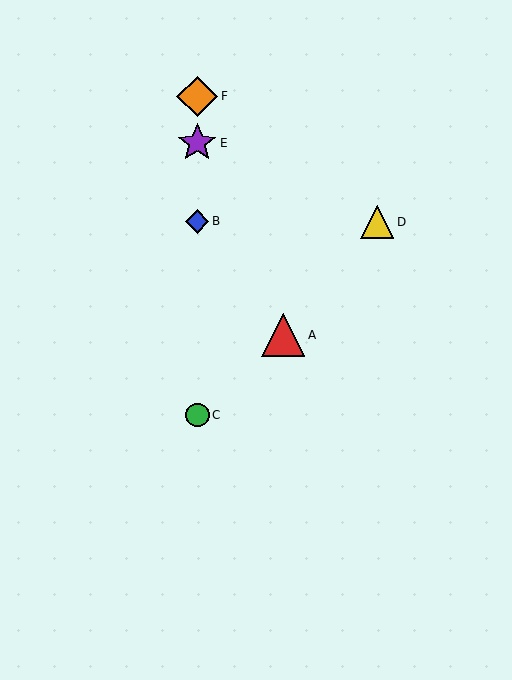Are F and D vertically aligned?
No, F is at x≈197 and D is at x≈377.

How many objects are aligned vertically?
4 objects (B, C, E, F) are aligned vertically.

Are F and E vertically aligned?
Yes, both are at x≈197.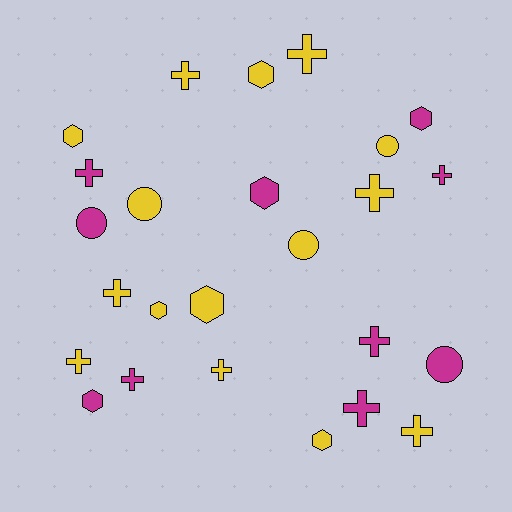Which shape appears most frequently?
Cross, with 12 objects.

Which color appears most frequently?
Yellow, with 15 objects.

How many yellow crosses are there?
There are 7 yellow crosses.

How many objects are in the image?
There are 25 objects.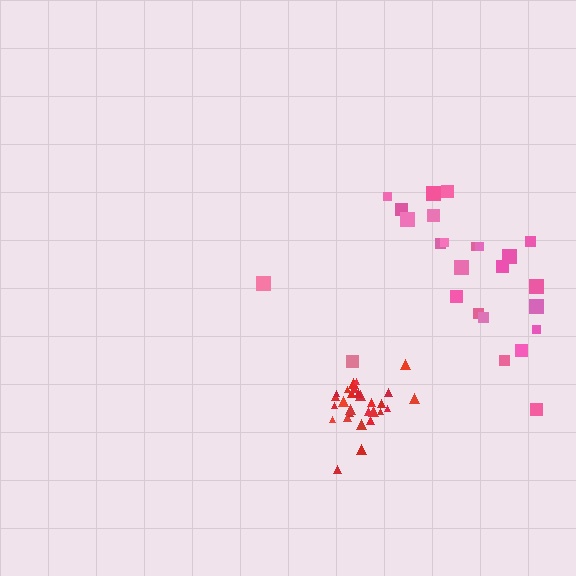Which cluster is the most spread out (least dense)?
Pink.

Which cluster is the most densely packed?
Red.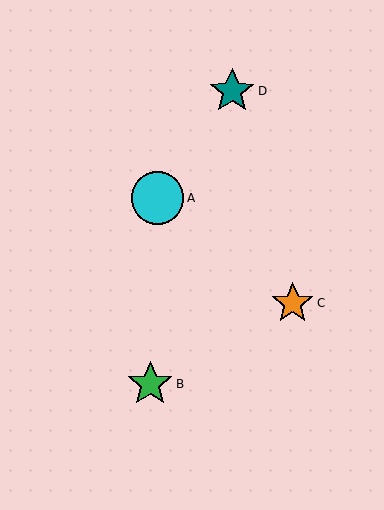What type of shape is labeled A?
Shape A is a cyan circle.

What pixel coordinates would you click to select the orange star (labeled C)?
Click at (293, 303) to select the orange star C.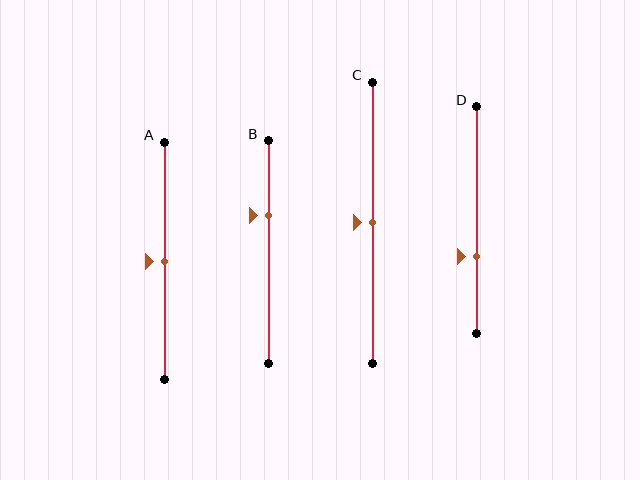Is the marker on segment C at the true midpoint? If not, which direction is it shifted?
Yes, the marker on segment C is at the true midpoint.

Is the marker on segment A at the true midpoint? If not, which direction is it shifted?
Yes, the marker on segment A is at the true midpoint.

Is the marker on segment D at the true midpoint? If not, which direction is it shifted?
No, the marker on segment D is shifted downward by about 16% of the segment length.